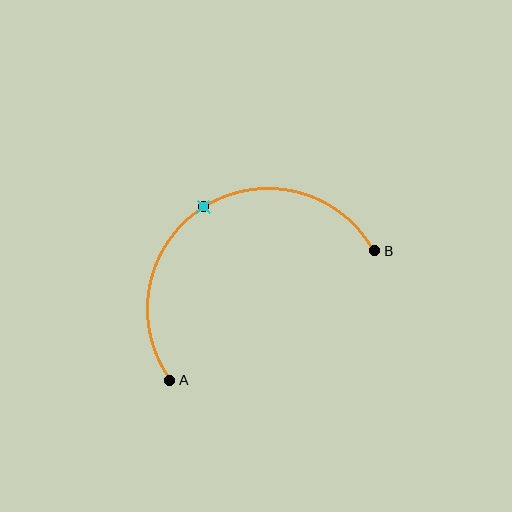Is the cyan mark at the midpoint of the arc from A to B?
Yes. The cyan mark lies on the arc at equal arc-length from both A and B — it is the arc midpoint.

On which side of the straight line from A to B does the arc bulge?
The arc bulges above the straight line connecting A and B.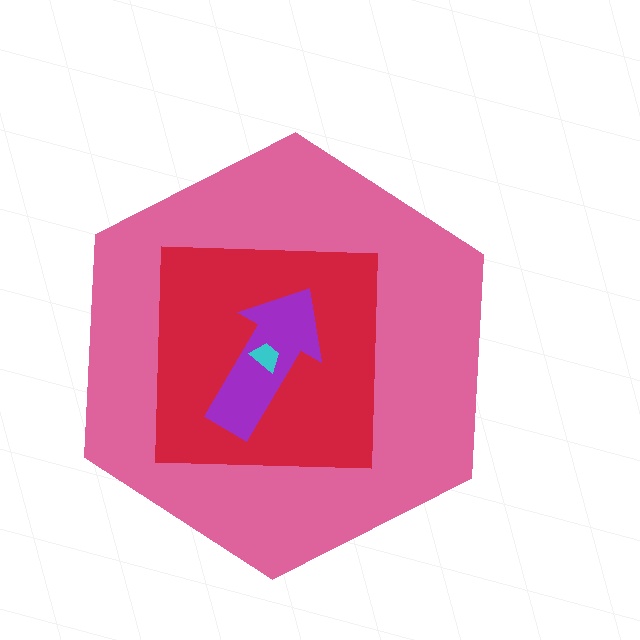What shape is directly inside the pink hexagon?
The red square.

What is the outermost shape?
The pink hexagon.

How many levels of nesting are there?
4.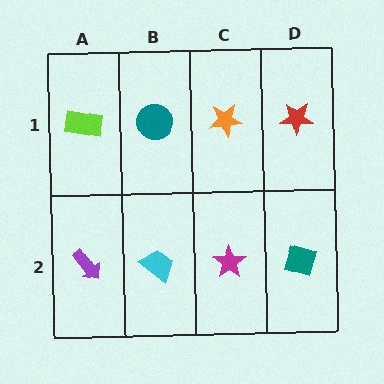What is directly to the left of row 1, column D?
An orange star.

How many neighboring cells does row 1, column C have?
3.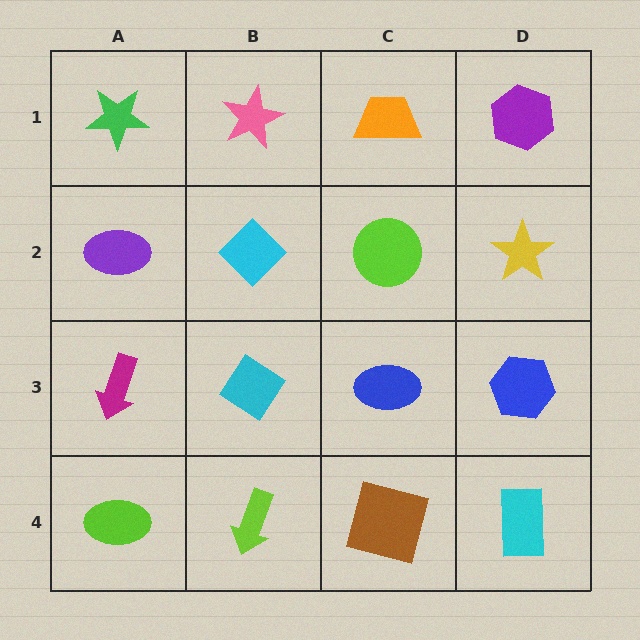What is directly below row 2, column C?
A blue ellipse.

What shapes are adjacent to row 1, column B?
A cyan diamond (row 2, column B), a green star (row 1, column A), an orange trapezoid (row 1, column C).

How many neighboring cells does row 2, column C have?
4.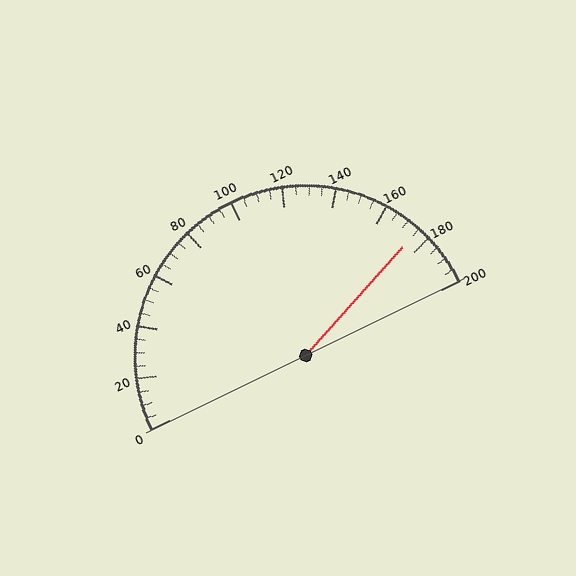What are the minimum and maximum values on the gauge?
The gauge ranges from 0 to 200.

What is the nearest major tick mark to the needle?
The nearest major tick mark is 180.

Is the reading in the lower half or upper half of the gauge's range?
The reading is in the upper half of the range (0 to 200).